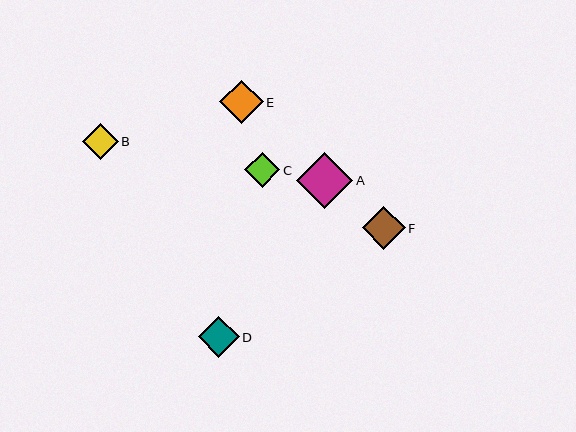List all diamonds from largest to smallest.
From largest to smallest: A, E, F, D, B, C.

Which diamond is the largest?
Diamond A is the largest with a size of approximately 56 pixels.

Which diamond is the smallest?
Diamond C is the smallest with a size of approximately 35 pixels.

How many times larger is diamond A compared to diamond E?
Diamond A is approximately 1.3 times the size of diamond E.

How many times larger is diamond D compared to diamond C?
Diamond D is approximately 1.2 times the size of diamond C.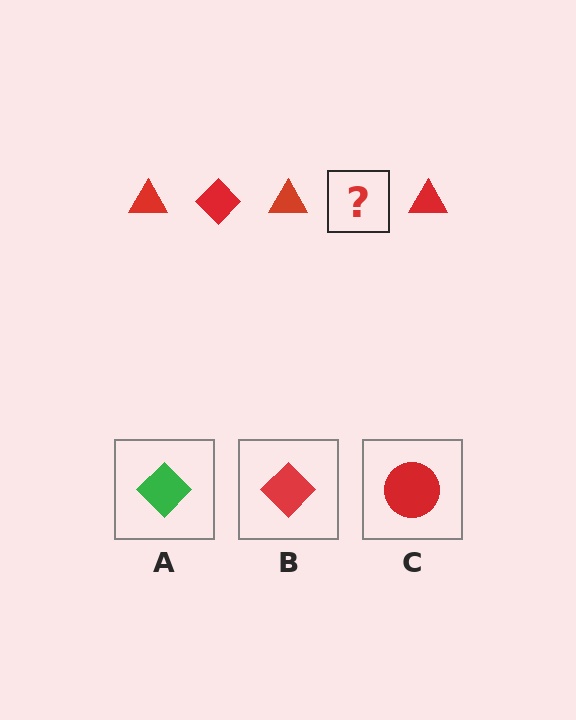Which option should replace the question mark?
Option B.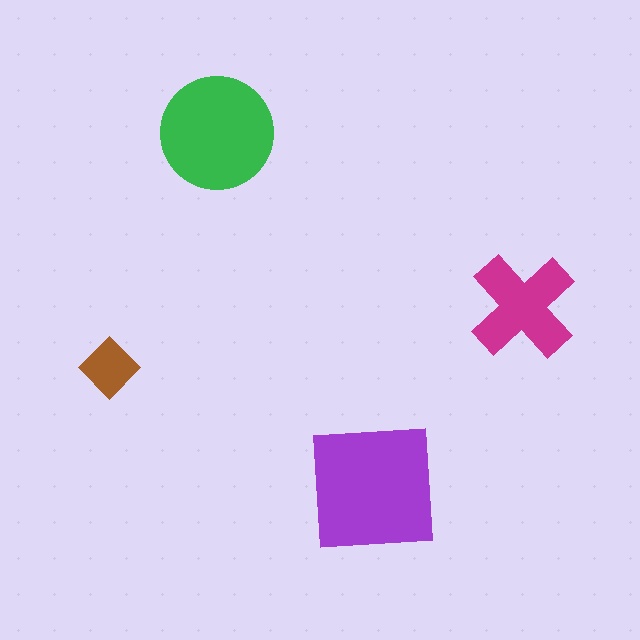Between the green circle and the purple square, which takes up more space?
The purple square.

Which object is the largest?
The purple square.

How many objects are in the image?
There are 4 objects in the image.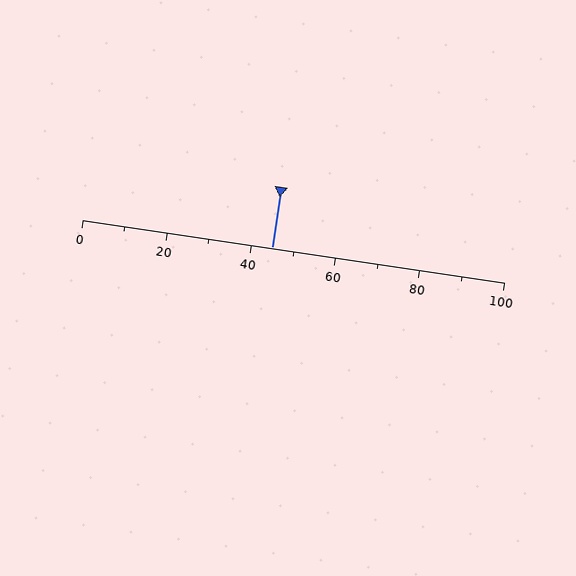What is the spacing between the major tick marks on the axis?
The major ticks are spaced 20 apart.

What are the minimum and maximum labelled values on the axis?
The axis runs from 0 to 100.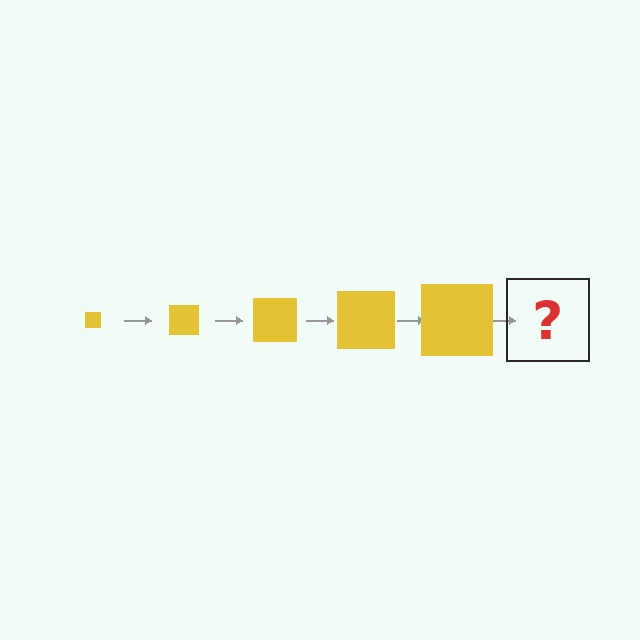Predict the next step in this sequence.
The next step is a yellow square, larger than the previous one.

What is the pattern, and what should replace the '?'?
The pattern is that the square gets progressively larger each step. The '?' should be a yellow square, larger than the previous one.